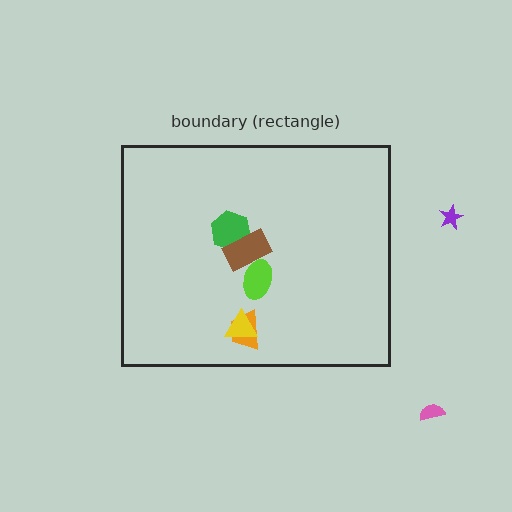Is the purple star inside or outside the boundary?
Outside.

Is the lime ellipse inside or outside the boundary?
Inside.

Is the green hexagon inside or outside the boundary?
Inside.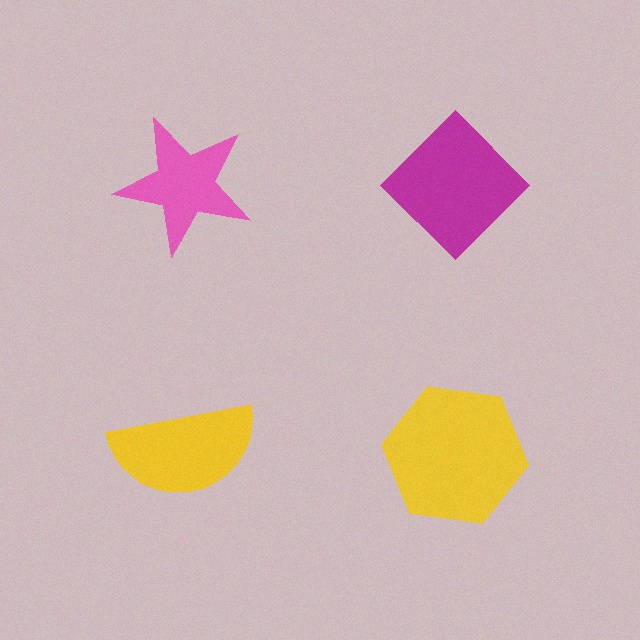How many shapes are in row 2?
2 shapes.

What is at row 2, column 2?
A yellow hexagon.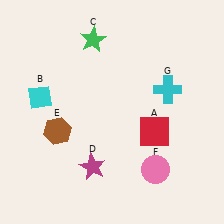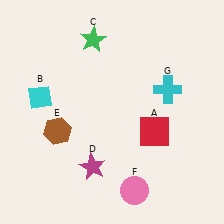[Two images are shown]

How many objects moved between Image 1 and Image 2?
1 object moved between the two images.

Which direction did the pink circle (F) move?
The pink circle (F) moved left.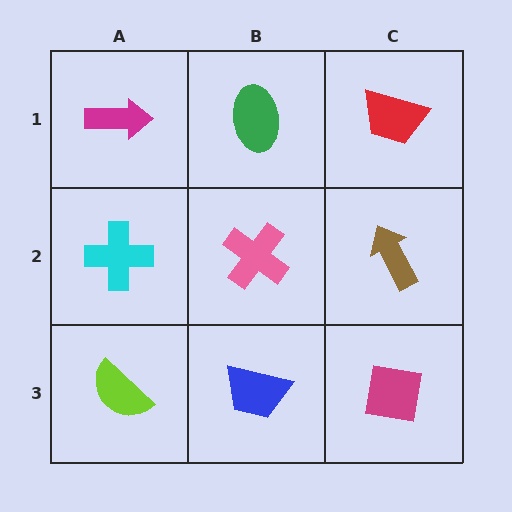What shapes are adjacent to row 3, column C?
A brown arrow (row 2, column C), a blue trapezoid (row 3, column B).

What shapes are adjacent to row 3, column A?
A cyan cross (row 2, column A), a blue trapezoid (row 3, column B).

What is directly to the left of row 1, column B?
A magenta arrow.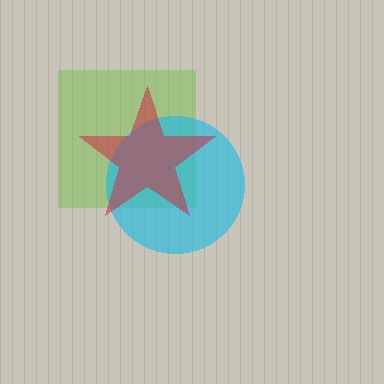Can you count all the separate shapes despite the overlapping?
Yes, there are 3 separate shapes.